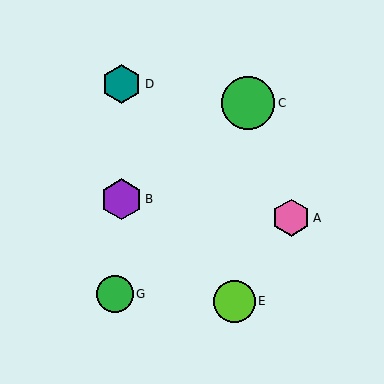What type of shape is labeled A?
Shape A is a pink hexagon.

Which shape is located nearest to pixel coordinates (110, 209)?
The purple hexagon (labeled B) at (121, 199) is nearest to that location.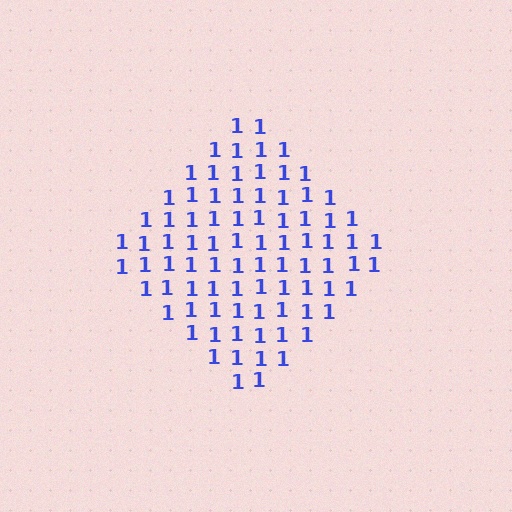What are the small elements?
The small elements are digit 1's.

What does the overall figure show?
The overall figure shows a diamond.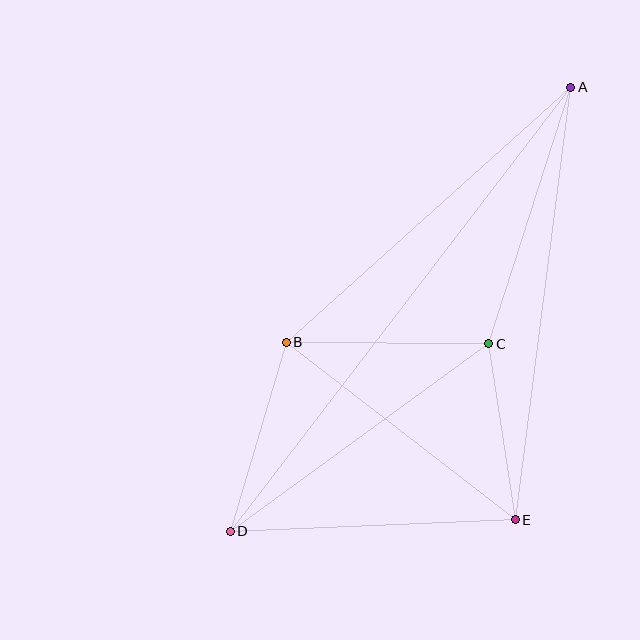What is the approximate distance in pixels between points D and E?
The distance between D and E is approximately 285 pixels.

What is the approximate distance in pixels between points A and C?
The distance between A and C is approximately 269 pixels.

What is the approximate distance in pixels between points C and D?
The distance between C and D is approximately 319 pixels.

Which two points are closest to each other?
Points C and E are closest to each other.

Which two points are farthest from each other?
Points A and D are farthest from each other.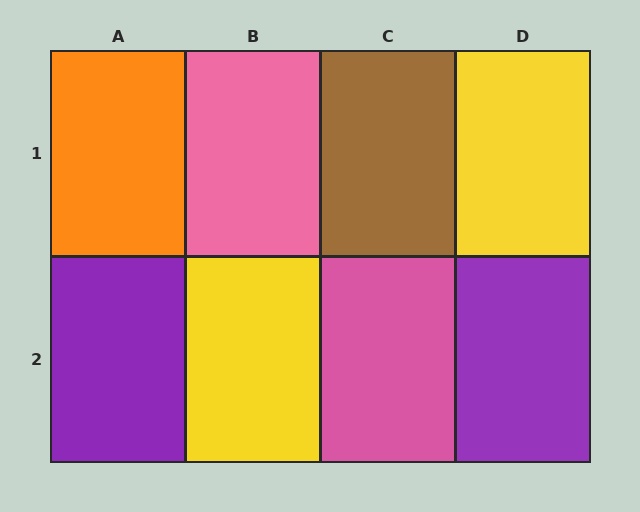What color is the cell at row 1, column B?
Pink.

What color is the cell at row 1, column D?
Yellow.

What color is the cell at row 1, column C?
Brown.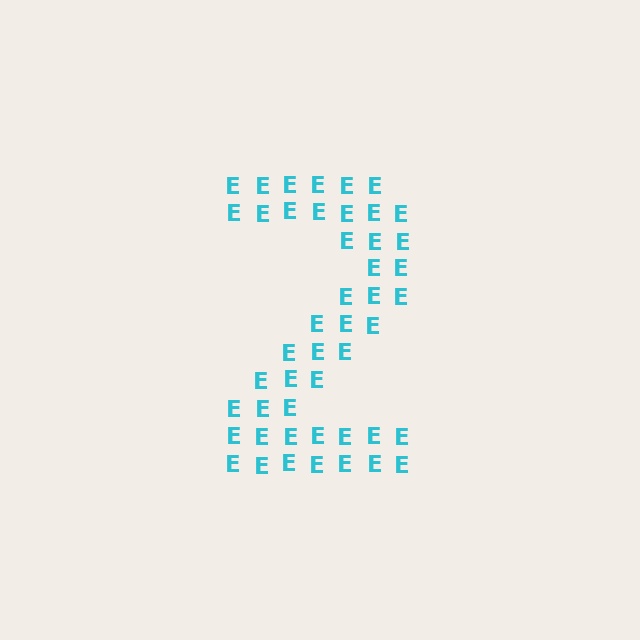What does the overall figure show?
The overall figure shows the digit 2.